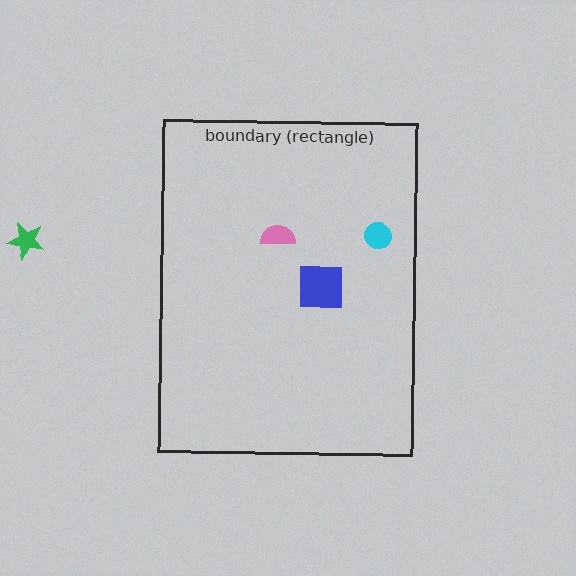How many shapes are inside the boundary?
3 inside, 1 outside.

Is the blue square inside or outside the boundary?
Inside.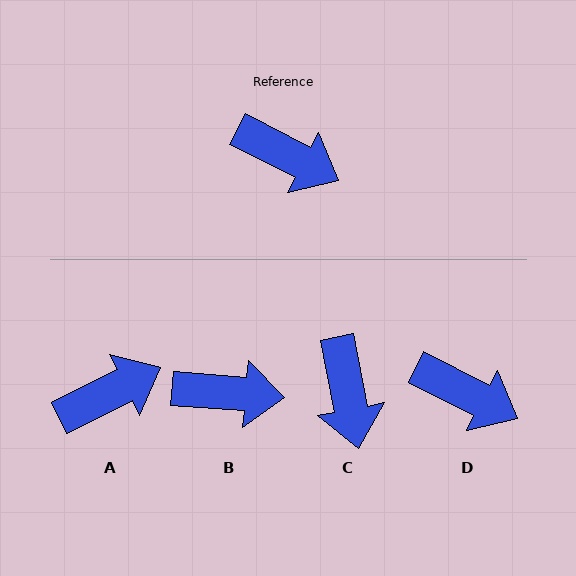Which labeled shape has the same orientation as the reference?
D.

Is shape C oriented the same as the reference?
No, it is off by about 52 degrees.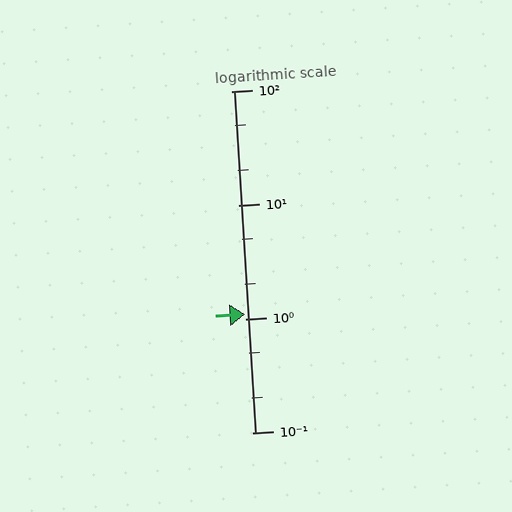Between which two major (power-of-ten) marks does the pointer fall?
The pointer is between 1 and 10.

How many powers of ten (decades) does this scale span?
The scale spans 3 decades, from 0.1 to 100.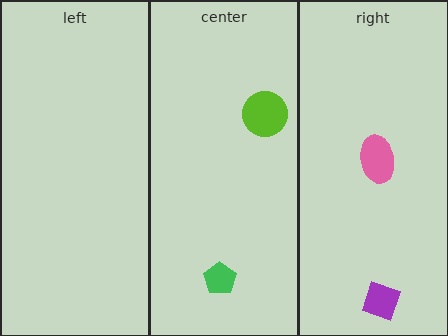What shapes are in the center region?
The green pentagon, the lime circle.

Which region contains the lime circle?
The center region.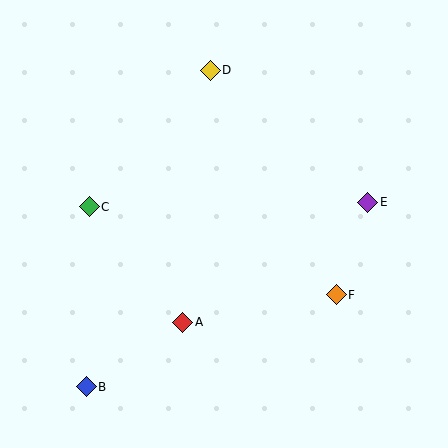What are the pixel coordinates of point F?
Point F is at (336, 295).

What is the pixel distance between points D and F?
The distance between D and F is 257 pixels.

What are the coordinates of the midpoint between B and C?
The midpoint between B and C is at (88, 297).